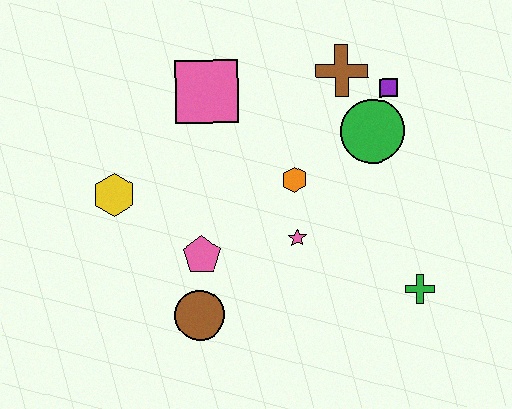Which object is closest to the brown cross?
The purple square is closest to the brown cross.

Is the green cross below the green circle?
Yes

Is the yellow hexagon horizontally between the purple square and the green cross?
No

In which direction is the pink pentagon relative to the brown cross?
The pink pentagon is below the brown cross.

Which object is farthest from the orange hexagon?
The yellow hexagon is farthest from the orange hexagon.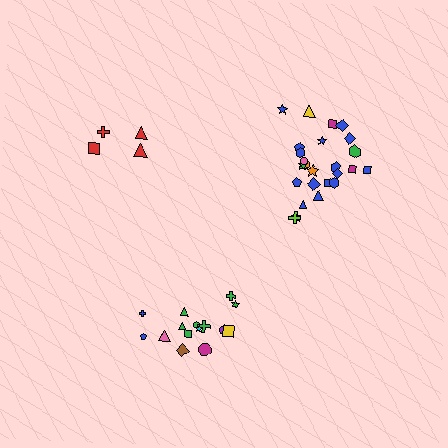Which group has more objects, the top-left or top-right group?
The top-right group.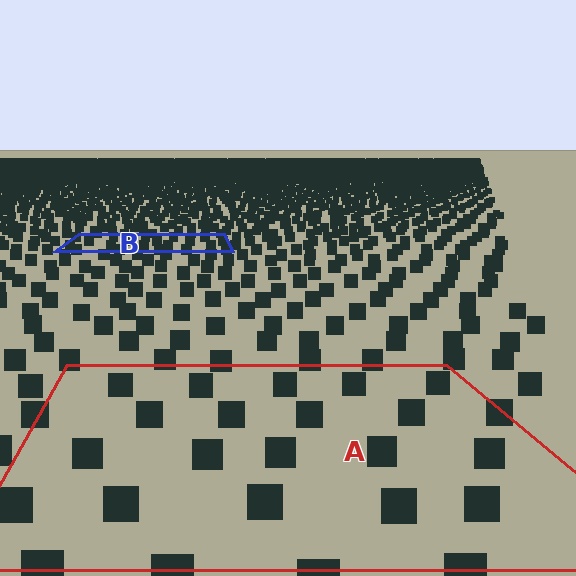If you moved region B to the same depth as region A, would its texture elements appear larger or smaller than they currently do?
They would appear larger. At a closer depth, the same texture elements are projected at a bigger on-screen size.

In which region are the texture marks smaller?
The texture marks are smaller in region B, because it is farther away.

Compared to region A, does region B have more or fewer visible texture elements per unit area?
Region B has more texture elements per unit area — they are packed more densely because it is farther away.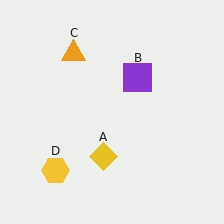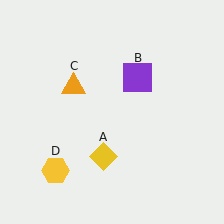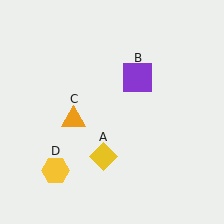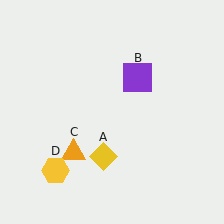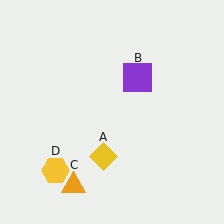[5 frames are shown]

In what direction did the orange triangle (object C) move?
The orange triangle (object C) moved down.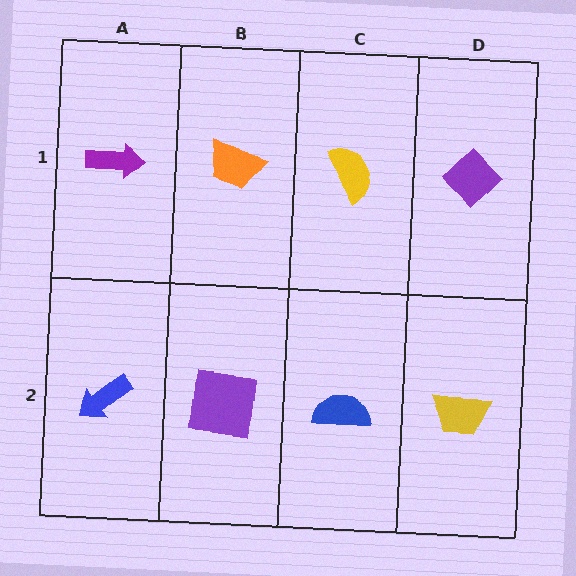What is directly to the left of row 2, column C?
A purple square.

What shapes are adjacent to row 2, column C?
A yellow semicircle (row 1, column C), a purple square (row 2, column B), a yellow trapezoid (row 2, column D).